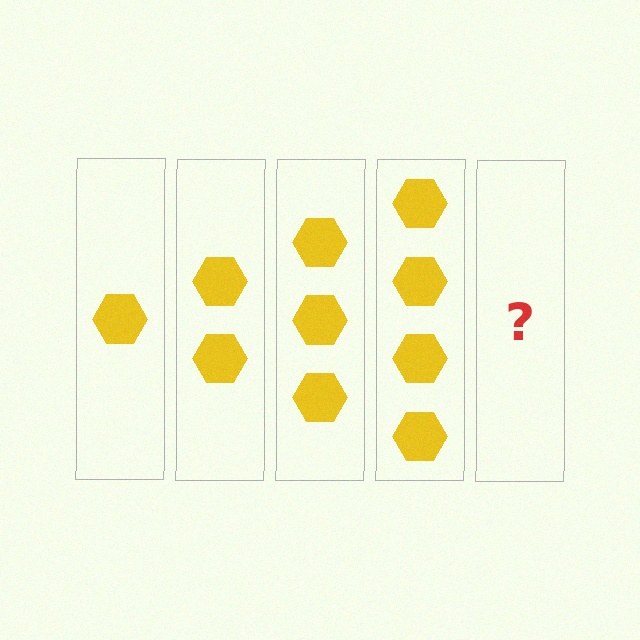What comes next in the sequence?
The next element should be 5 hexagons.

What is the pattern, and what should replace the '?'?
The pattern is that each step adds one more hexagon. The '?' should be 5 hexagons.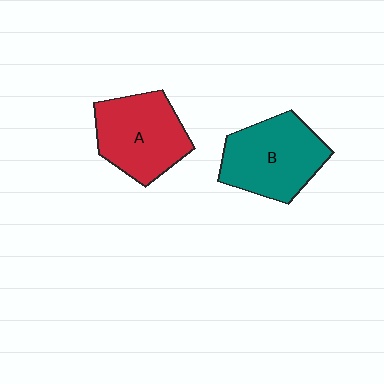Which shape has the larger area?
Shape B (teal).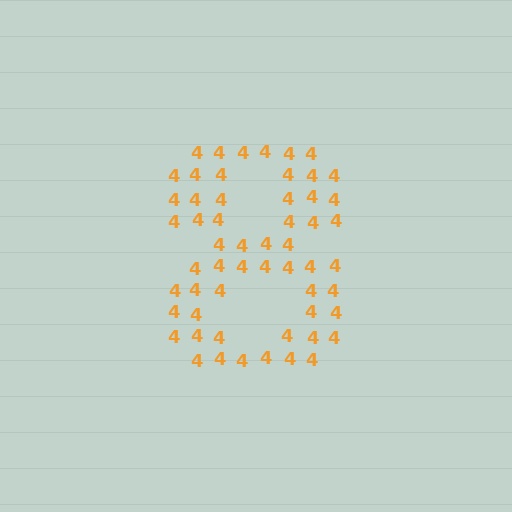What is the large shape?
The large shape is the digit 8.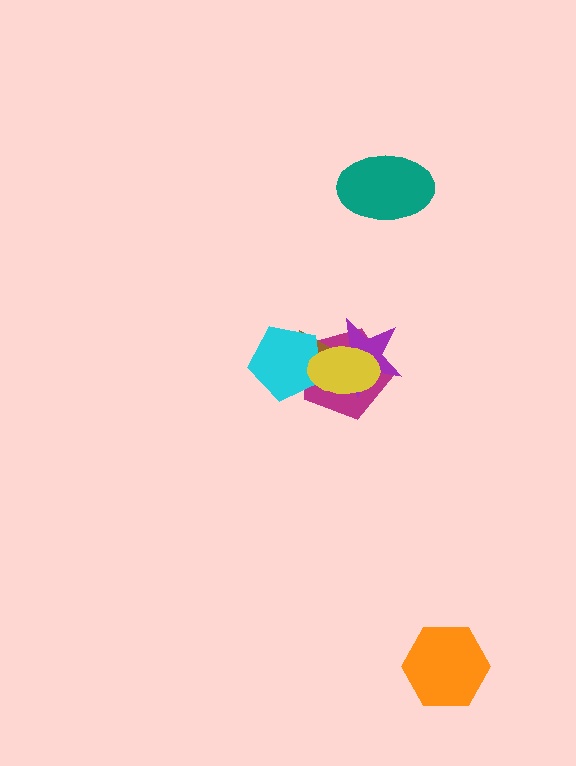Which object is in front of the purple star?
The yellow ellipse is in front of the purple star.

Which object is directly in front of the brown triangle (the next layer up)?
The purple star is directly in front of the brown triangle.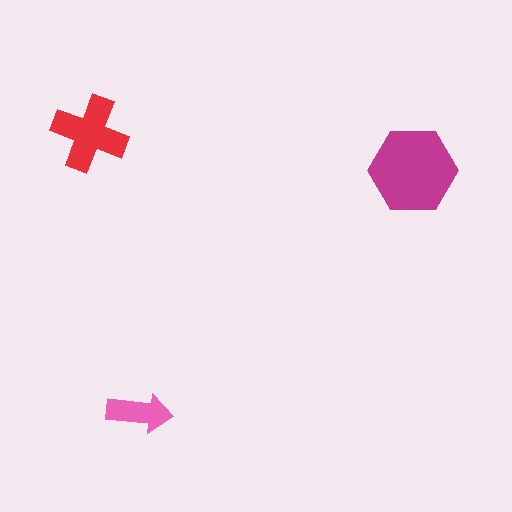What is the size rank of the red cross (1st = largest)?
2nd.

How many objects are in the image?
There are 3 objects in the image.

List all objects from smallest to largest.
The pink arrow, the red cross, the magenta hexagon.